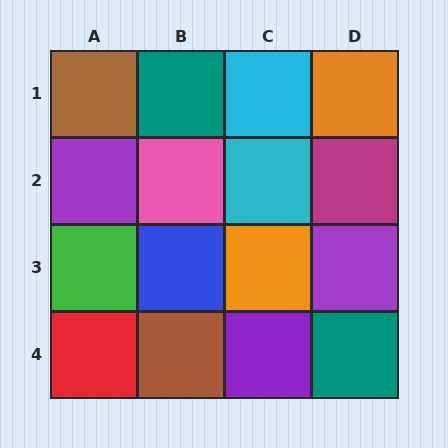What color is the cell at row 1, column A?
Brown.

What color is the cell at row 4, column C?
Purple.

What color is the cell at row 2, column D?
Magenta.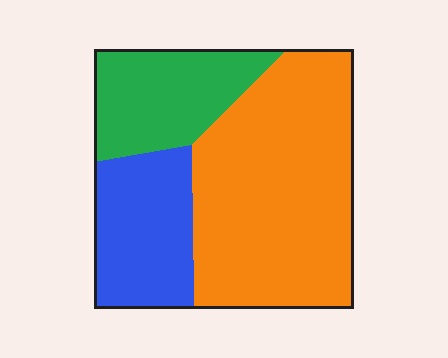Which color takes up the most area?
Orange, at roughly 55%.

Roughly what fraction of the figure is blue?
Blue takes up about one quarter (1/4) of the figure.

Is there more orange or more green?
Orange.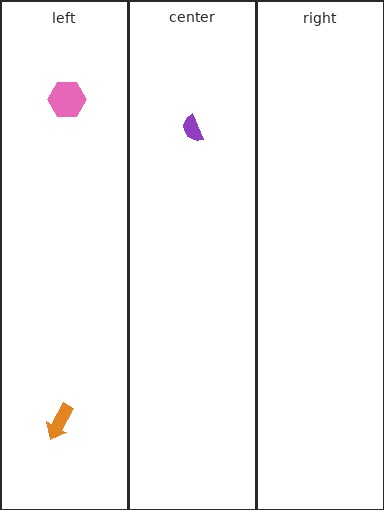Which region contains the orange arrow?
The left region.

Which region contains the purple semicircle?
The center region.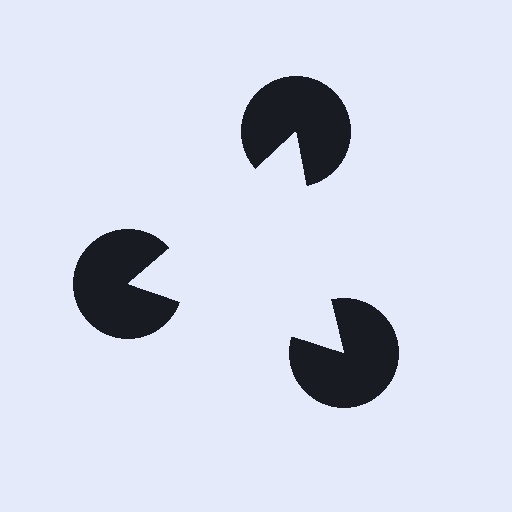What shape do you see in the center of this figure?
An illusory triangle — its edges are inferred from the aligned wedge cuts in the pac-man discs, not physically drawn.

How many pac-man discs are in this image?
There are 3 — one at each vertex of the illusory triangle.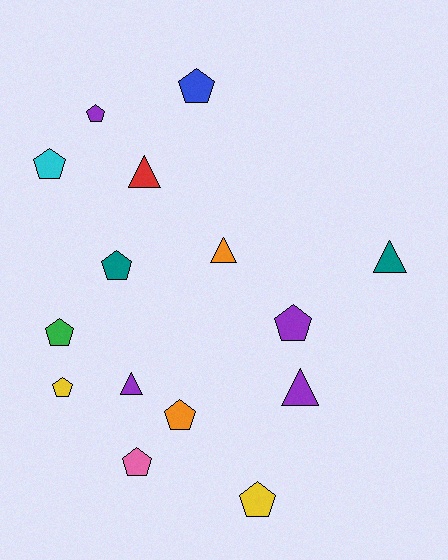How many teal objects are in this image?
There are 2 teal objects.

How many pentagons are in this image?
There are 10 pentagons.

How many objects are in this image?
There are 15 objects.